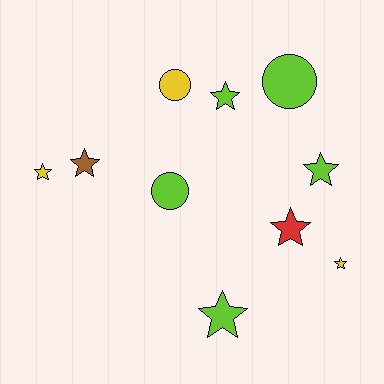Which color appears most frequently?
Lime, with 5 objects.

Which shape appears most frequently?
Star, with 7 objects.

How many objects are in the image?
There are 10 objects.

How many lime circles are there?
There are 2 lime circles.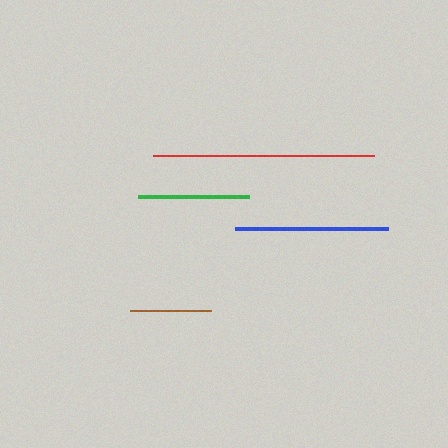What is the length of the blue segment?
The blue segment is approximately 154 pixels long.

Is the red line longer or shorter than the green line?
The red line is longer than the green line.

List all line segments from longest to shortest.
From longest to shortest: red, blue, green, brown.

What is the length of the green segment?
The green segment is approximately 111 pixels long.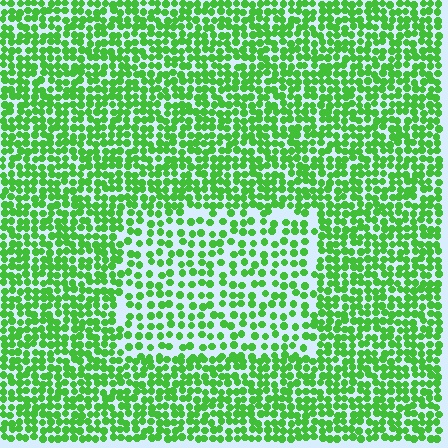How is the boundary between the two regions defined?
The boundary is defined by a change in element density (approximately 1.8x ratio). All elements are the same color, size, and shape.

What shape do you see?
I see a rectangle.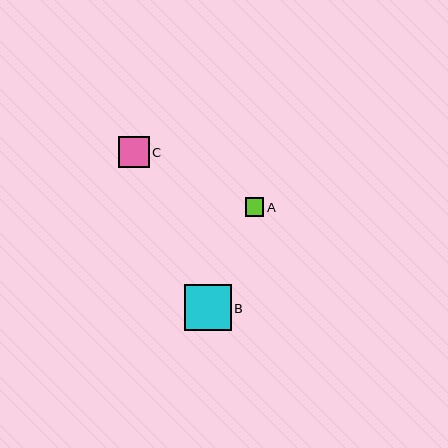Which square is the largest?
Square B is the largest with a size of approximately 46 pixels.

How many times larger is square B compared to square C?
Square B is approximately 1.5 times the size of square C.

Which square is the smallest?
Square A is the smallest with a size of approximately 18 pixels.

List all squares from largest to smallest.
From largest to smallest: B, C, A.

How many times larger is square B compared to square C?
Square B is approximately 1.5 times the size of square C.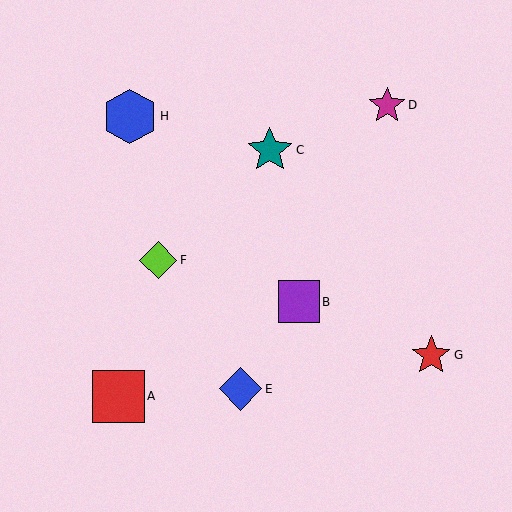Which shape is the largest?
The blue hexagon (labeled H) is the largest.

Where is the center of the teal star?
The center of the teal star is at (270, 150).